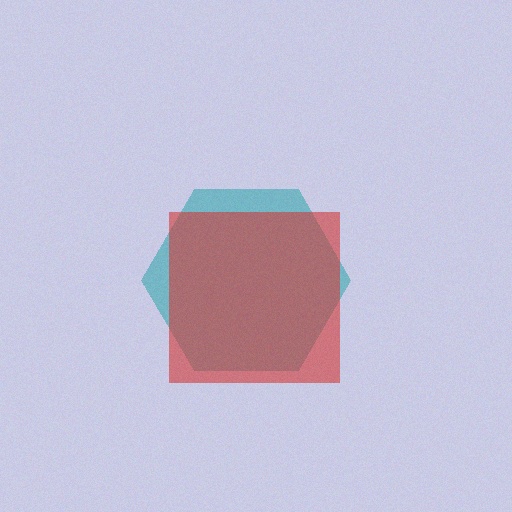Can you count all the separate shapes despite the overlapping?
Yes, there are 2 separate shapes.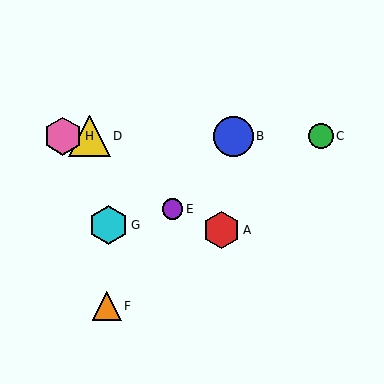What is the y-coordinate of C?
Object C is at y≈136.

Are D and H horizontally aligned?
Yes, both are at y≈136.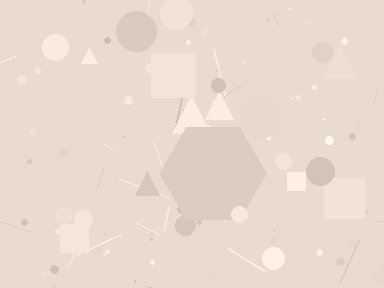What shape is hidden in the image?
A hexagon is hidden in the image.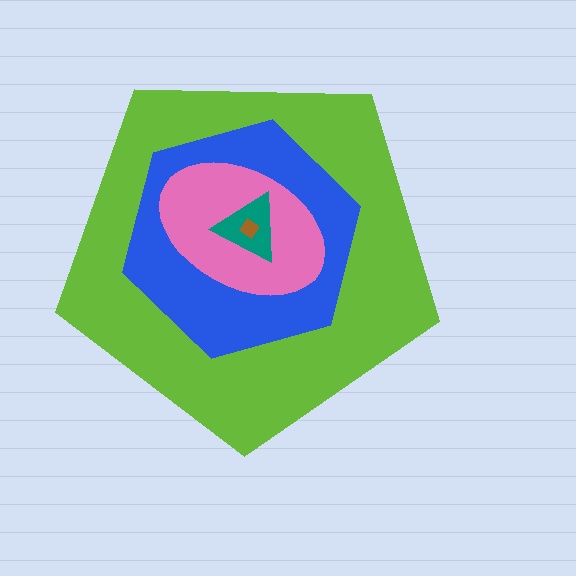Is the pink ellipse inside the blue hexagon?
Yes.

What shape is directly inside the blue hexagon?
The pink ellipse.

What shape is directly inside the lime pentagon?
The blue hexagon.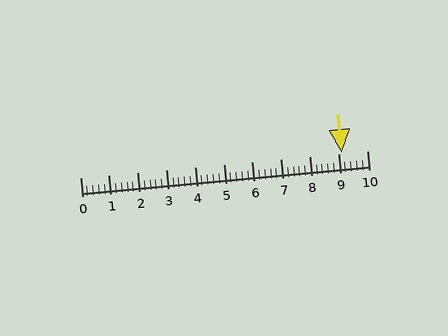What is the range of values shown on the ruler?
The ruler shows values from 0 to 10.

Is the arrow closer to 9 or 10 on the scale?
The arrow is closer to 9.